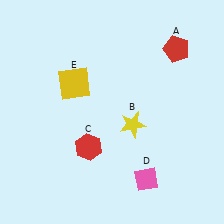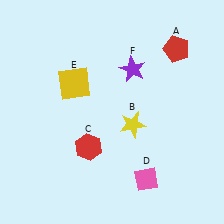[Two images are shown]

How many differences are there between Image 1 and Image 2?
There is 1 difference between the two images.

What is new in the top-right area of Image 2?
A purple star (F) was added in the top-right area of Image 2.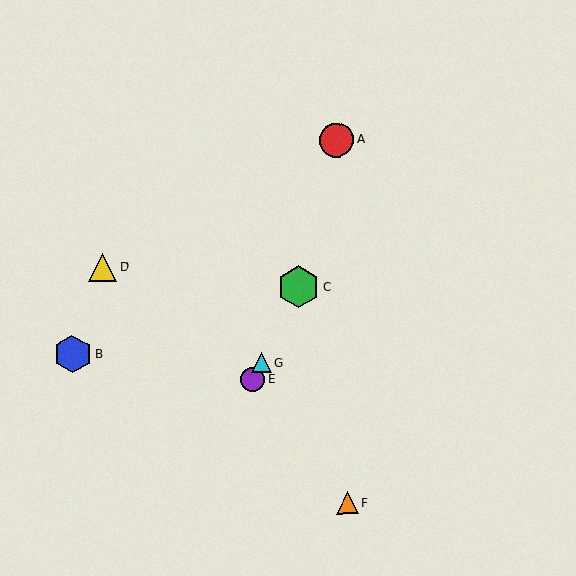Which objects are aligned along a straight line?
Objects C, E, G are aligned along a straight line.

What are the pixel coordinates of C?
Object C is at (299, 287).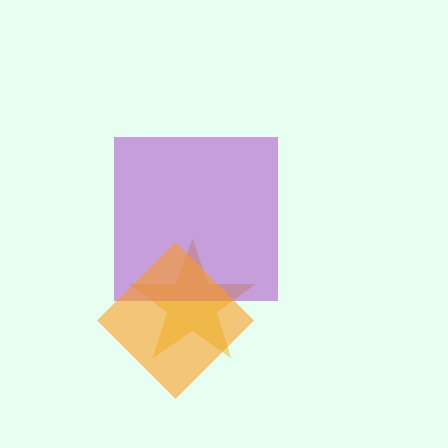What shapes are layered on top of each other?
The layered shapes are: a yellow star, a purple square, an orange diamond.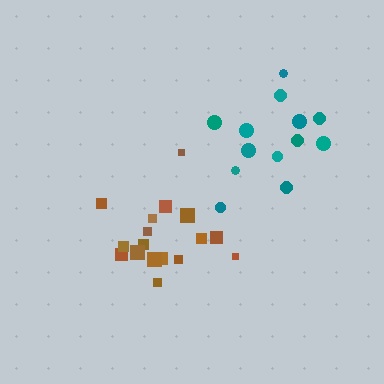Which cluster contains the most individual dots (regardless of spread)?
Brown (17).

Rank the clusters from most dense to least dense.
brown, teal.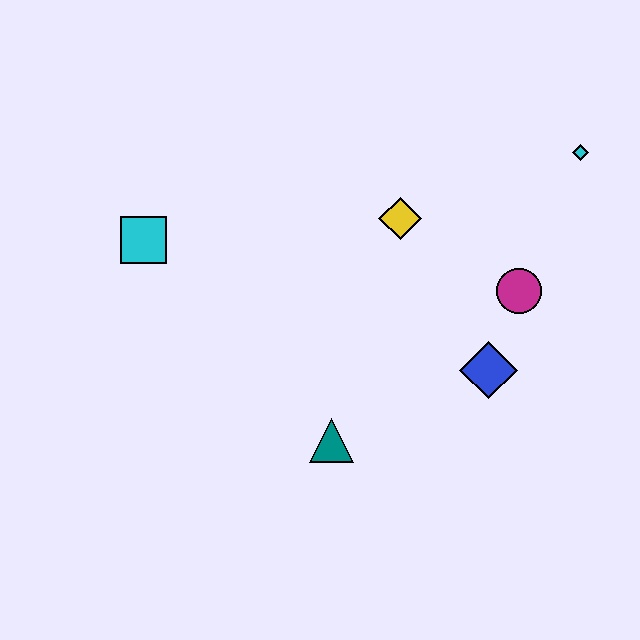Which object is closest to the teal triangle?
The blue diamond is closest to the teal triangle.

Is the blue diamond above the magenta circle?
No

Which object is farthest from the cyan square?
The cyan diamond is farthest from the cyan square.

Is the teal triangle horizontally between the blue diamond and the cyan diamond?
No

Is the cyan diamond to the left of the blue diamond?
No